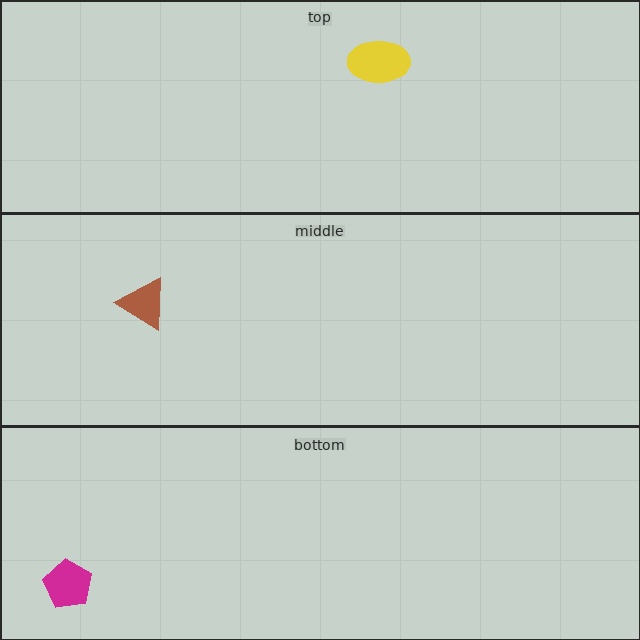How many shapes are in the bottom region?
1.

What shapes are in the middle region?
The brown triangle.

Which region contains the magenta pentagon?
The bottom region.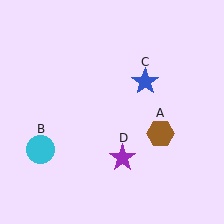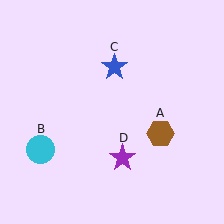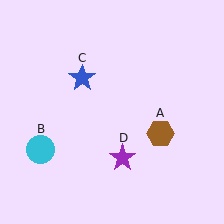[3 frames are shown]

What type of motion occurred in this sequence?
The blue star (object C) rotated counterclockwise around the center of the scene.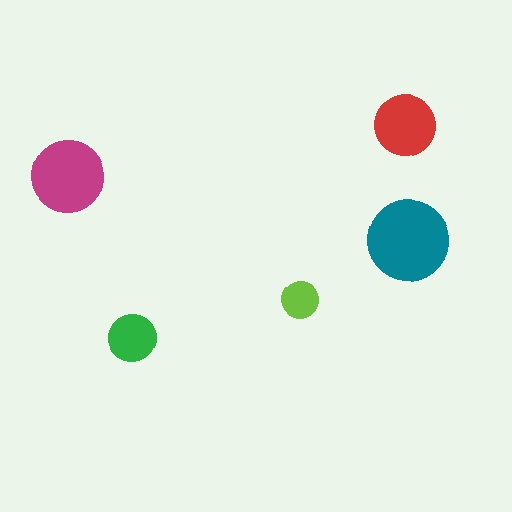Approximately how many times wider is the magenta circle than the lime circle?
About 2 times wider.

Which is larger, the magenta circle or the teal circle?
The teal one.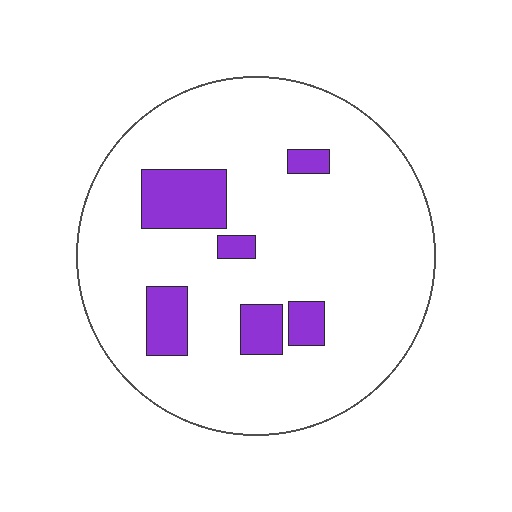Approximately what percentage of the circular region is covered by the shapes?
Approximately 15%.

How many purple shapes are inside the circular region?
6.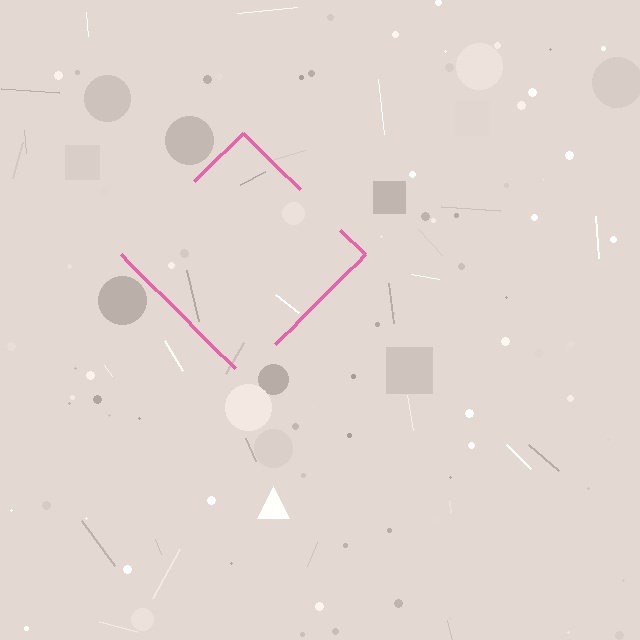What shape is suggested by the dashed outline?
The dashed outline suggests a diamond.